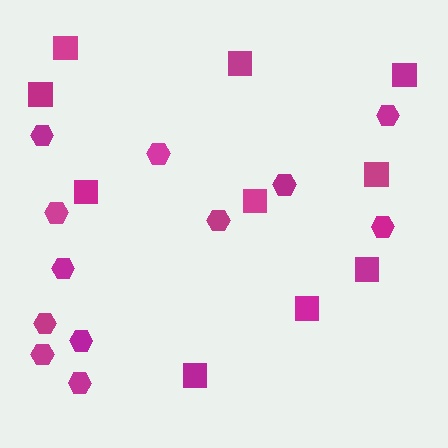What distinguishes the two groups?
There are 2 groups: one group of squares (10) and one group of hexagons (12).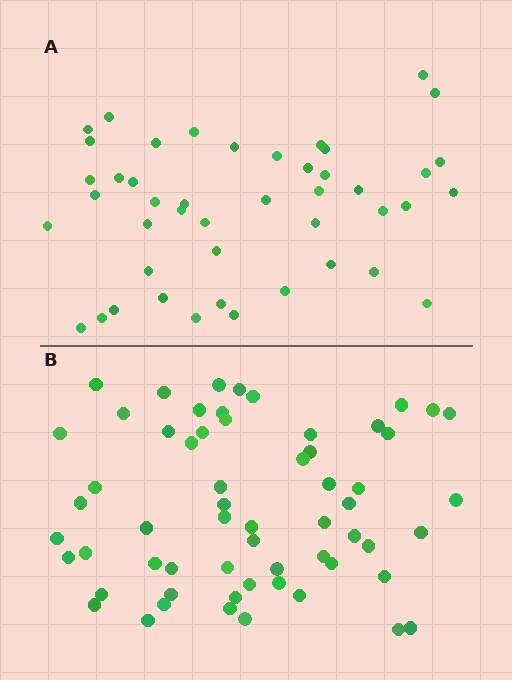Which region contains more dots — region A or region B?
Region B (the bottom region) has more dots.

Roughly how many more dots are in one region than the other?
Region B has approximately 15 more dots than region A.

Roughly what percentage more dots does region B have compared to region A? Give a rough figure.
About 35% more.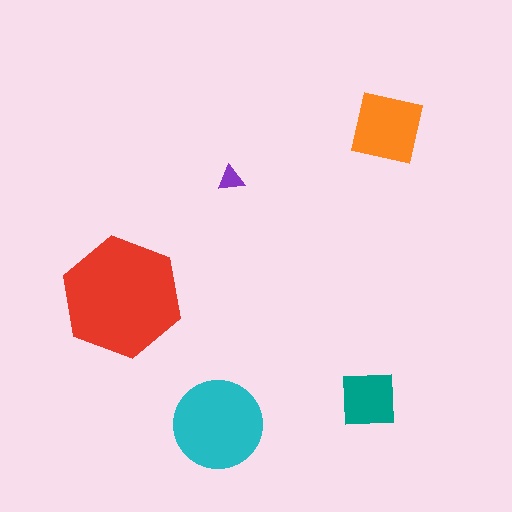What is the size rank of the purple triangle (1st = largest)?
5th.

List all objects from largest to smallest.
The red hexagon, the cyan circle, the orange square, the teal square, the purple triangle.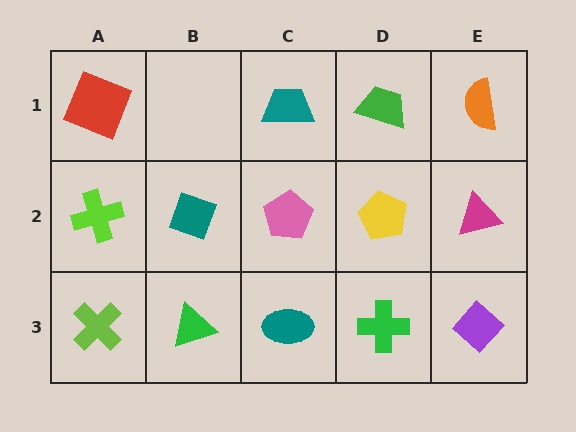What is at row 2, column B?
A teal diamond.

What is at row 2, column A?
A lime cross.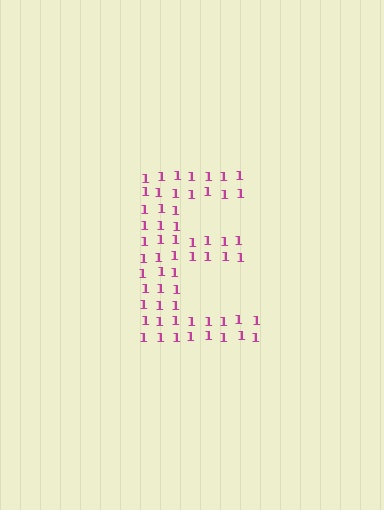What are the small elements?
The small elements are digit 1's.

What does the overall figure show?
The overall figure shows the letter E.